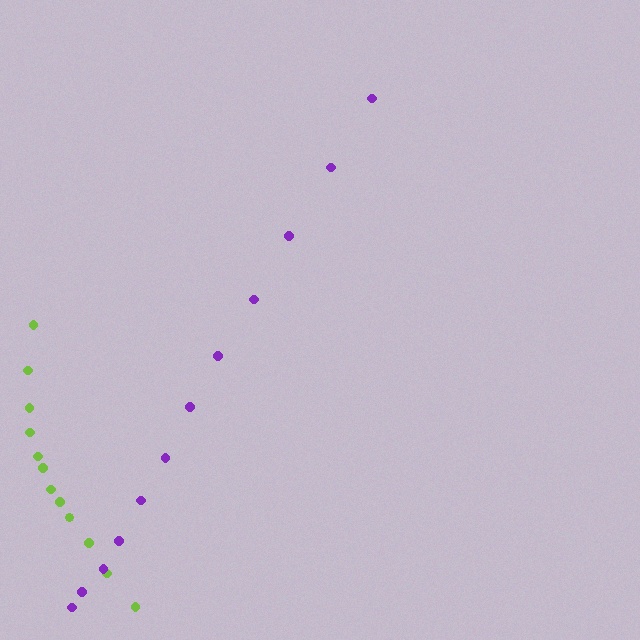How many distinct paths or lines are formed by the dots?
There are 2 distinct paths.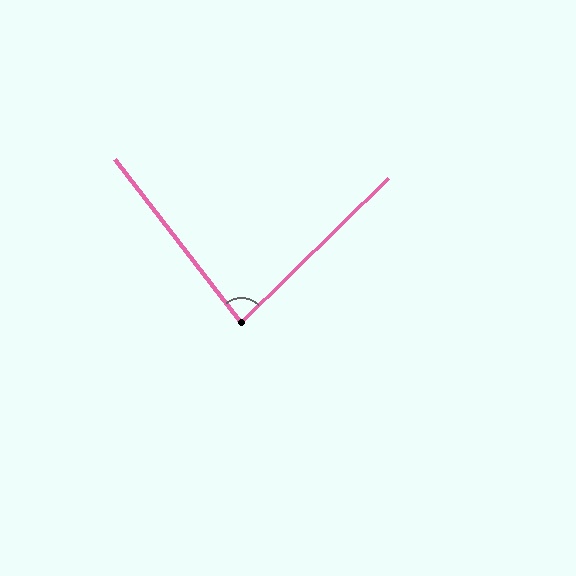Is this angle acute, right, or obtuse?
It is acute.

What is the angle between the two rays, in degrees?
Approximately 83 degrees.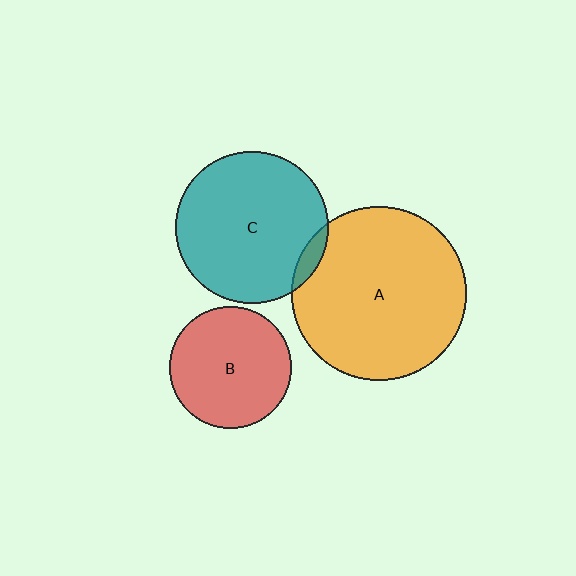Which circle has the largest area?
Circle A (orange).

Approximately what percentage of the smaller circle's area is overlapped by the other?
Approximately 5%.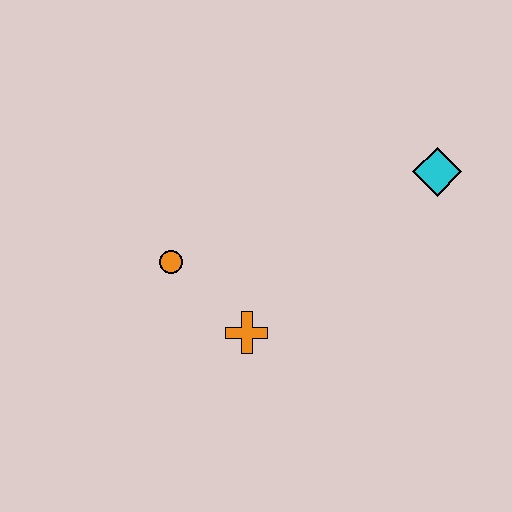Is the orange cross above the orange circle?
No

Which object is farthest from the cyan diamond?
The orange circle is farthest from the cyan diamond.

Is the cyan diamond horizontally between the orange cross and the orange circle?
No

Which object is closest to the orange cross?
The orange circle is closest to the orange cross.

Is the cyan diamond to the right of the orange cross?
Yes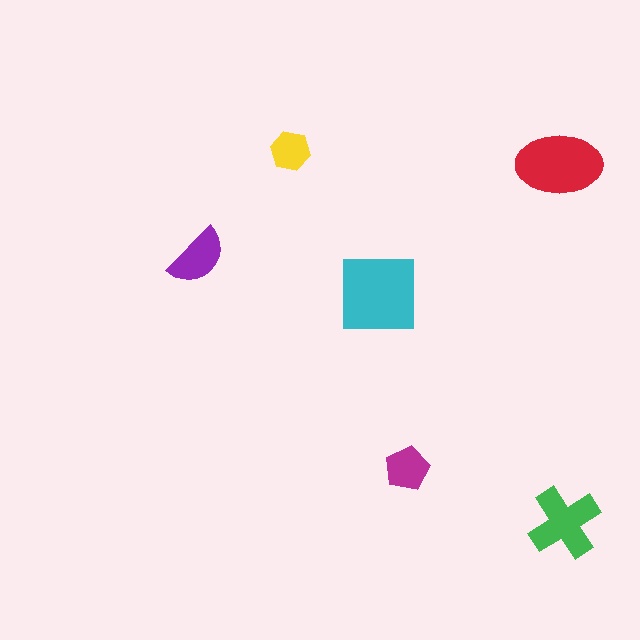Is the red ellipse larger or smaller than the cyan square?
Smaller.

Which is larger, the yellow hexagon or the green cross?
The green cross.